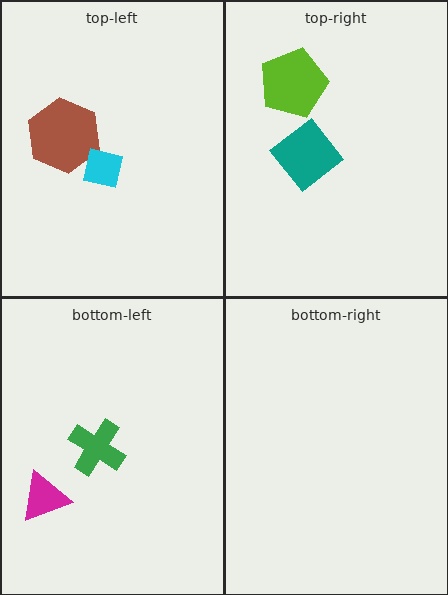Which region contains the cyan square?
The top-left region.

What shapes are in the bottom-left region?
The magenta triangle, the green cross.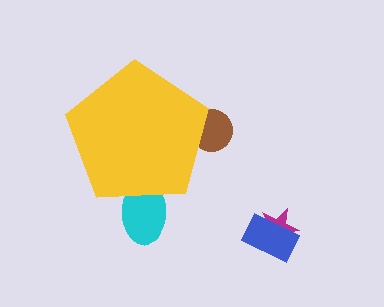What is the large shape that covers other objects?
A yellow pentagon.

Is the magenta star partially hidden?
No, the magenta star is fully visible.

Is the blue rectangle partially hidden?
No, the blue rectangle is fully visible.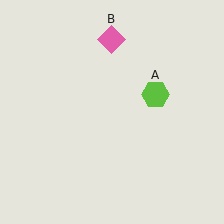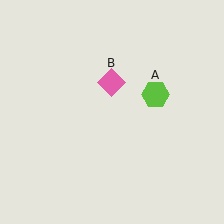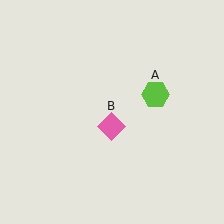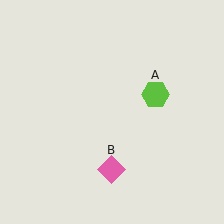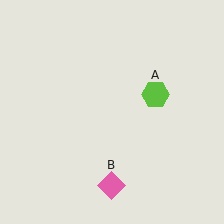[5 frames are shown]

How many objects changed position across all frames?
1 object changed position: pink diamond (object B).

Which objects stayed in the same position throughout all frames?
Lime hexagon (object A) remained stationary.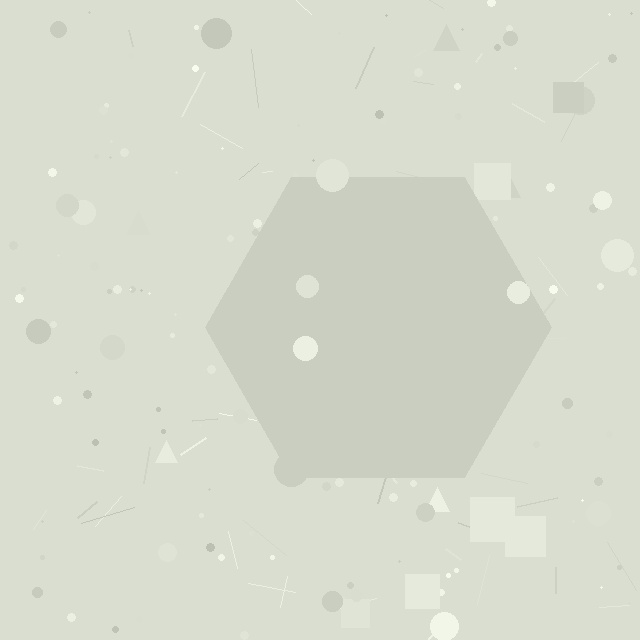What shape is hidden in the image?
A hexagon is hidden in the image.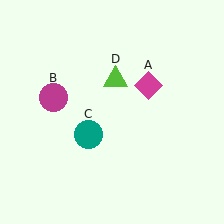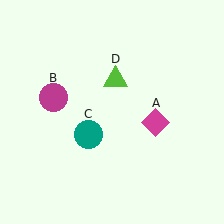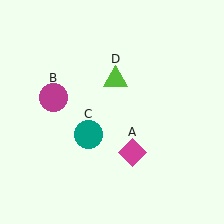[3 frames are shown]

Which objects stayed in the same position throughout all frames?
Magenta circle (object B) and teal circle (object C) and lime triangle (object D) remained stationary.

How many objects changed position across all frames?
1 object changed position: magenta diamond (object A).